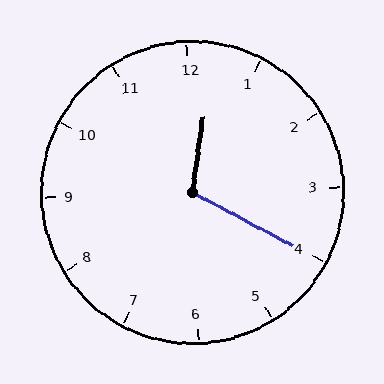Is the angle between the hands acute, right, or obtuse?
It is obtuse.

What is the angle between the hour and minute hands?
Approximately 110 degrees.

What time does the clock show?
12:20.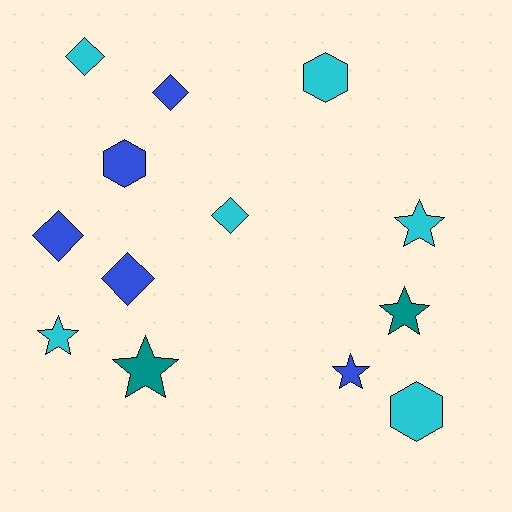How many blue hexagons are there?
There is 1 blue hexagon.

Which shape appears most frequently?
Star, with 5 objects.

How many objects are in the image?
There are 13 objects.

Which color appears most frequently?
Cyan, with 6 objects.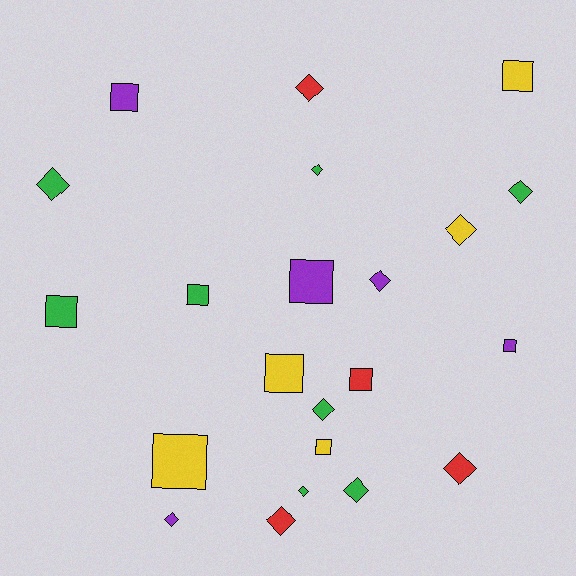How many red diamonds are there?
There are 3 red diamonds.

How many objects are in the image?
There are 22 objects.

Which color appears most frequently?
Green, with 8 objects.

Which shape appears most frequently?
Diamond, with 12 objects.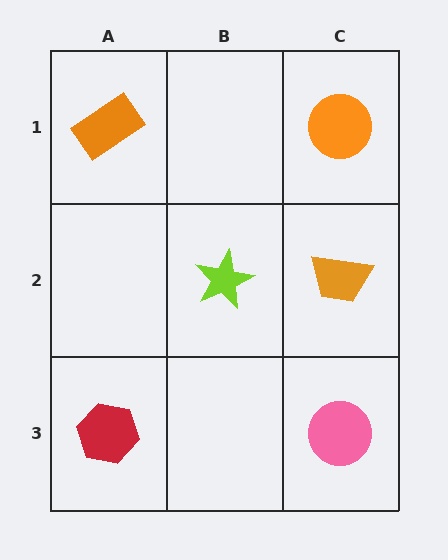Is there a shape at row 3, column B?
No, that cell is empty.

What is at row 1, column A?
An orange rectangle.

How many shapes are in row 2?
2 shapes.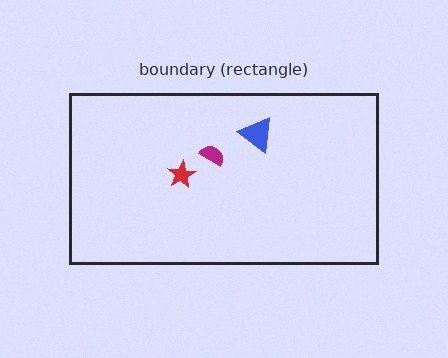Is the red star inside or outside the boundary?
Inside.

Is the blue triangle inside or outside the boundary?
Inside.